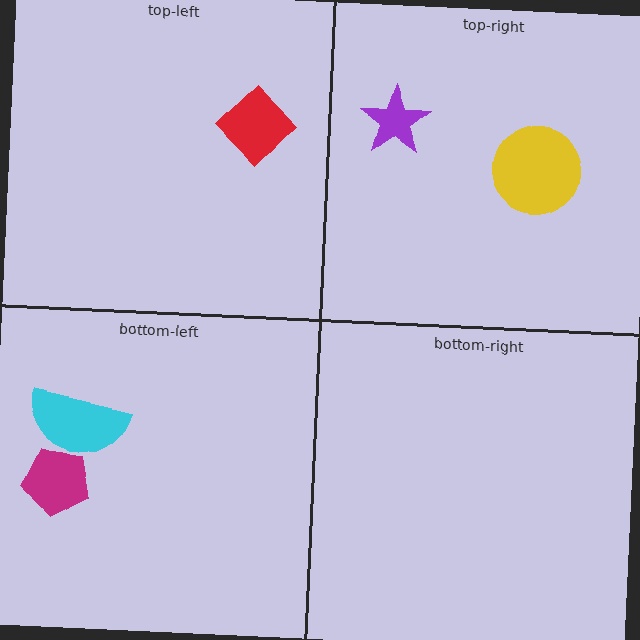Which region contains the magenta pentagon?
The bottom-left region.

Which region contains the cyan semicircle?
The bottom-left region.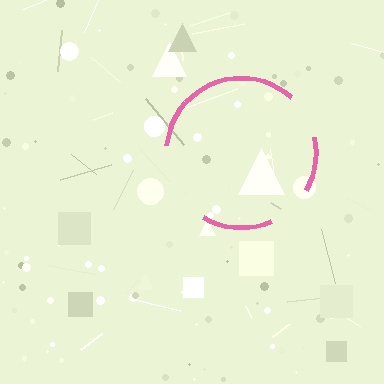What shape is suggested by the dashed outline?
The dashed outline suggests a circle.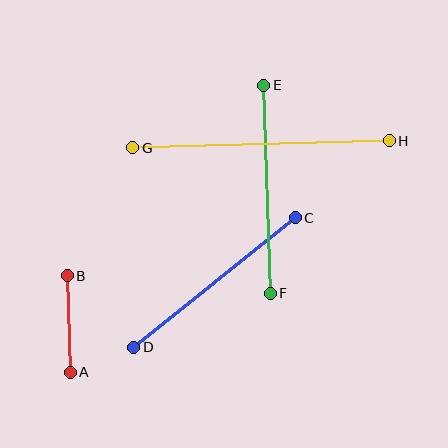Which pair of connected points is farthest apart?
Points G and H are farthest apart.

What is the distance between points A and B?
The distance is approximately 97 pixels.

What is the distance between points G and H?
The distance is approximately 257 pixels.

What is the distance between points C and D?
The distance is approximately 207 pixels.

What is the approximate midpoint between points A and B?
The midpoint is at approximately (69, 324) pixels.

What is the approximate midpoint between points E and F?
The midpoint is at approximately (267, 189) pixels.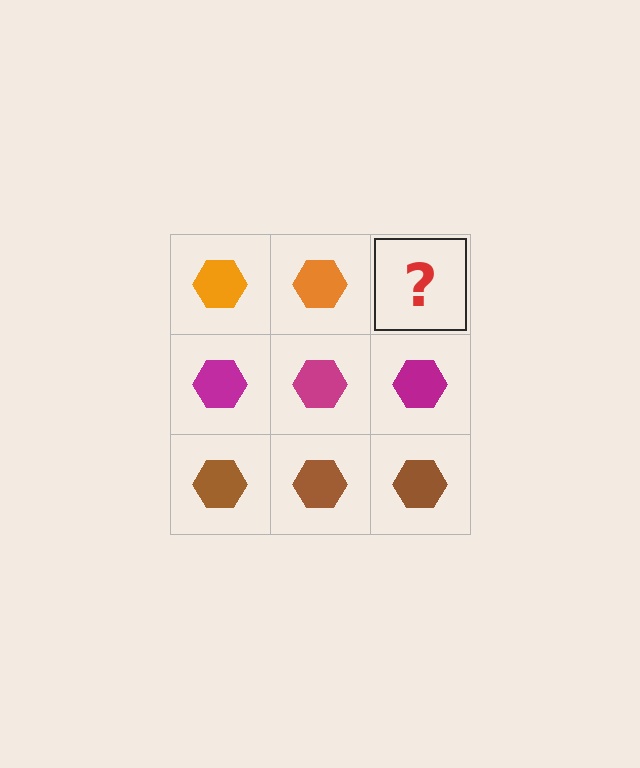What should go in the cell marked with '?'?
The missing cell should contain an orange hexagon.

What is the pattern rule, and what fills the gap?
The rule is that each row has a consistent color. The gap should be filled with an orange hexagon.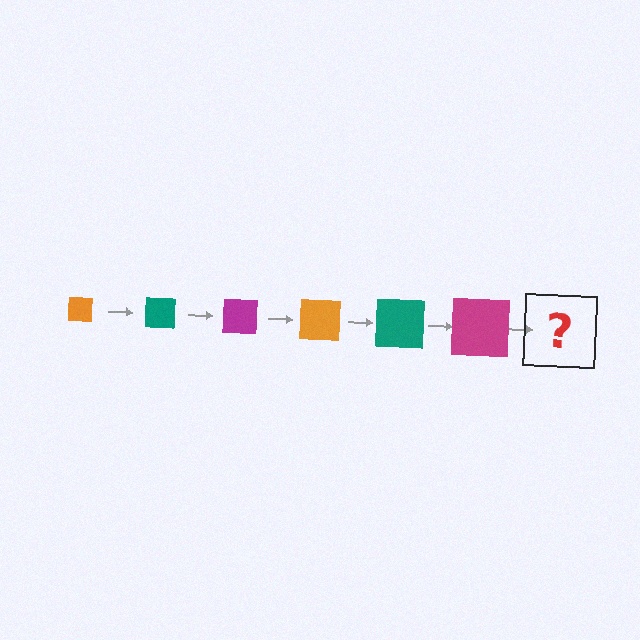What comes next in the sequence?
The next element should be an orange square, larger than the previous one.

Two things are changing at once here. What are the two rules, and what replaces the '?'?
The two rules are that the square grows larger each step and the color cycles through orange, teal, and magenta. The '?' should be an orange square, larger than the previous one.